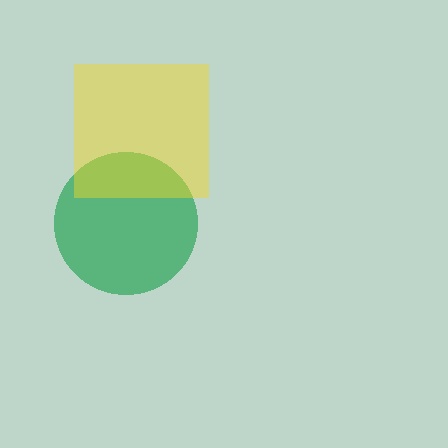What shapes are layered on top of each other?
The layered shapes are: a green circle, a yellow square.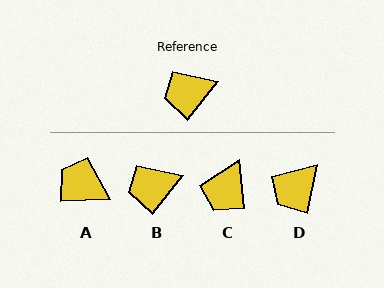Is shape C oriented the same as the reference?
No, it is off by about 44 degrees.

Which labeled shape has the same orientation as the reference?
B.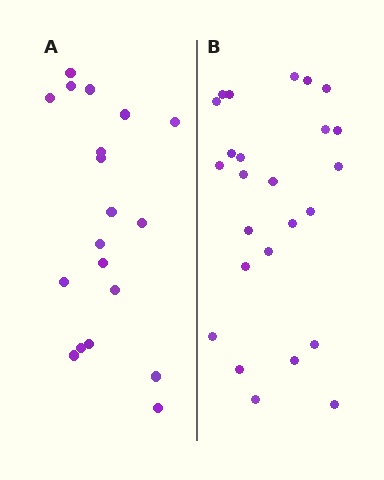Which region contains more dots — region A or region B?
Region B (the right region) has more dots.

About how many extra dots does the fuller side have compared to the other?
Region B has about 6 more dots than region A.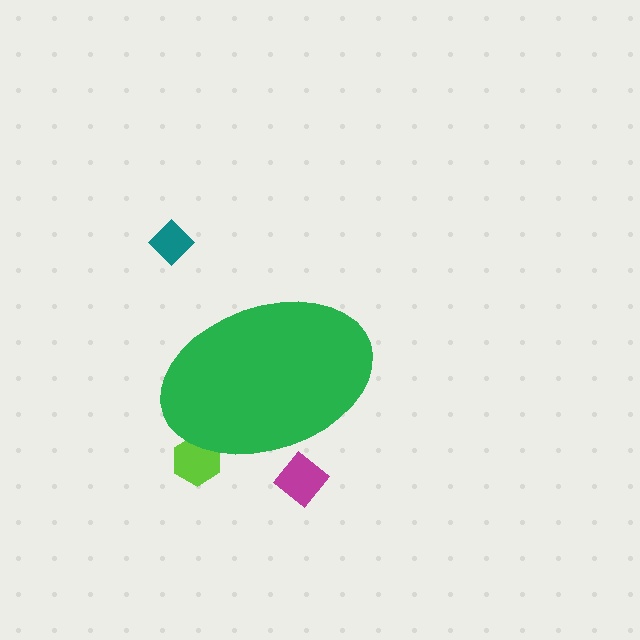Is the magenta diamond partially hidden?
Yes, the magenta diamond is partially hidden behind the green ellipse.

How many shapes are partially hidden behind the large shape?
2 shapes are partially hidden.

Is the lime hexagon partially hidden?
Yes, the lime hexagon is partially hidden behind the green ellipse.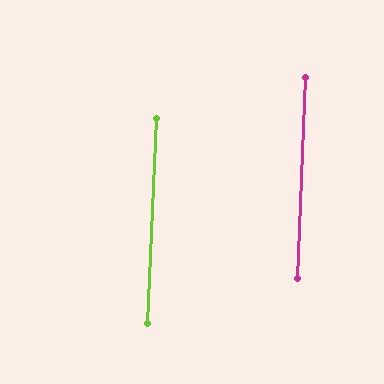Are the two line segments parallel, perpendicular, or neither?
Parallel — their directions differ by only 0.1°.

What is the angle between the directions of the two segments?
Approximately 0 degrees.